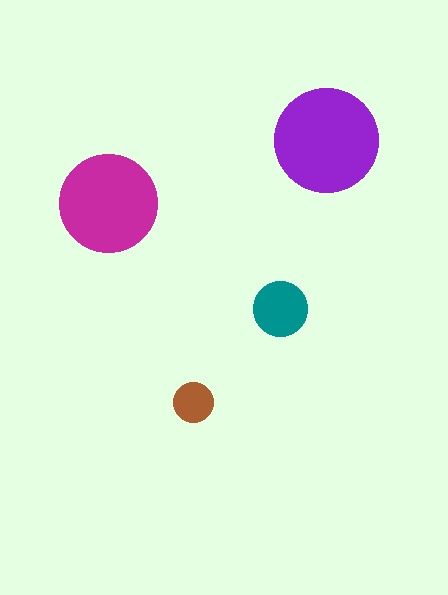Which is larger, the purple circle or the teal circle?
The purple one.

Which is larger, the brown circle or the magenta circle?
The magenta one.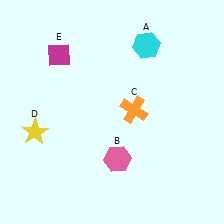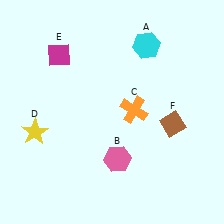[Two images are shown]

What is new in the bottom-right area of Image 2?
A brown diamond (F) was added in the bottom-right area of Image 2.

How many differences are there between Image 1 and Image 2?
There is 1 difference between the two images.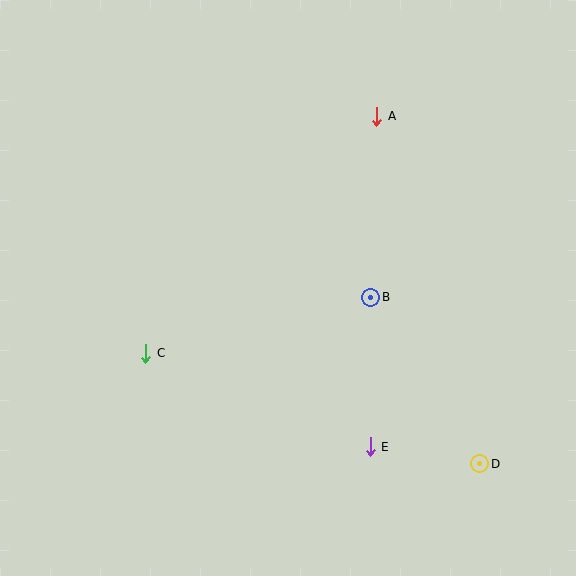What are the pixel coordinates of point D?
Point D is at (480, 464).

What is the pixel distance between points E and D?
The distance between E and D is 111 pixels.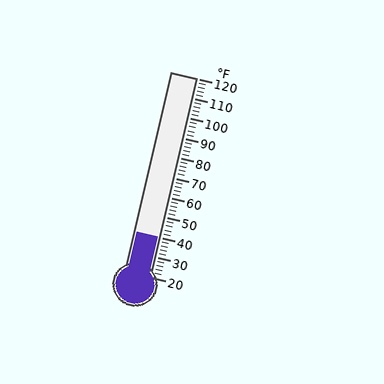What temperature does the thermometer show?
The thermometer shows approximately 40°F.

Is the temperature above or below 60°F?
The temperature is below 60°F.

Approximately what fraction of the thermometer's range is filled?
The thermometer is filled to approximately 20% of its range.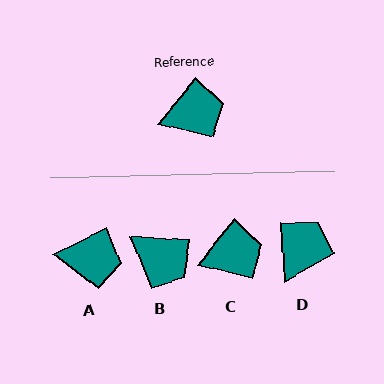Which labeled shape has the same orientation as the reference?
C.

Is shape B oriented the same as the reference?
No, it is off by about 54 degrees.